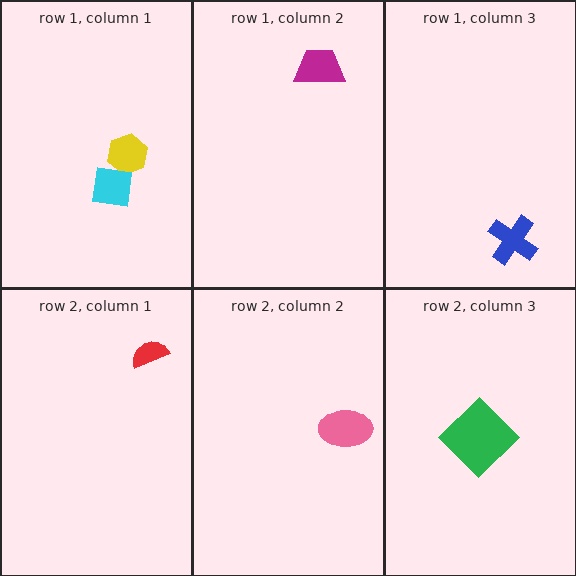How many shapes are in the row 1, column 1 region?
2.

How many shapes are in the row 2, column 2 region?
1.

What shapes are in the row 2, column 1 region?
The red semicircle.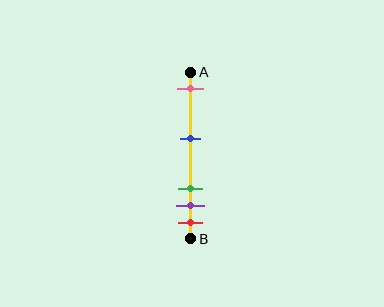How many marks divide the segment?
There are 5 marks dividing the segment.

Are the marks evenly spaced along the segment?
No, the marks are not evenly spaced.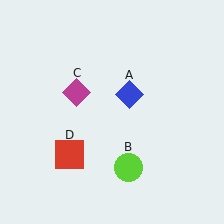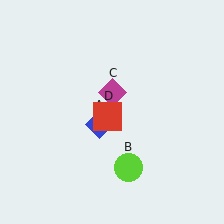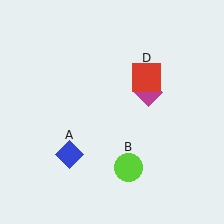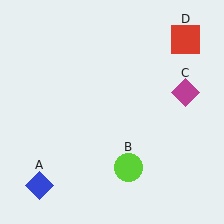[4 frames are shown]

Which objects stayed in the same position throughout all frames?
Lime circle (object B) remained stationary.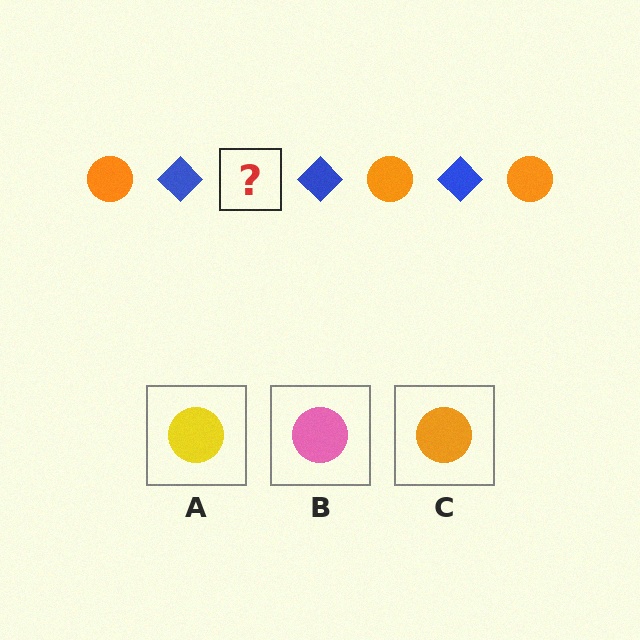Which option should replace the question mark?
Option C.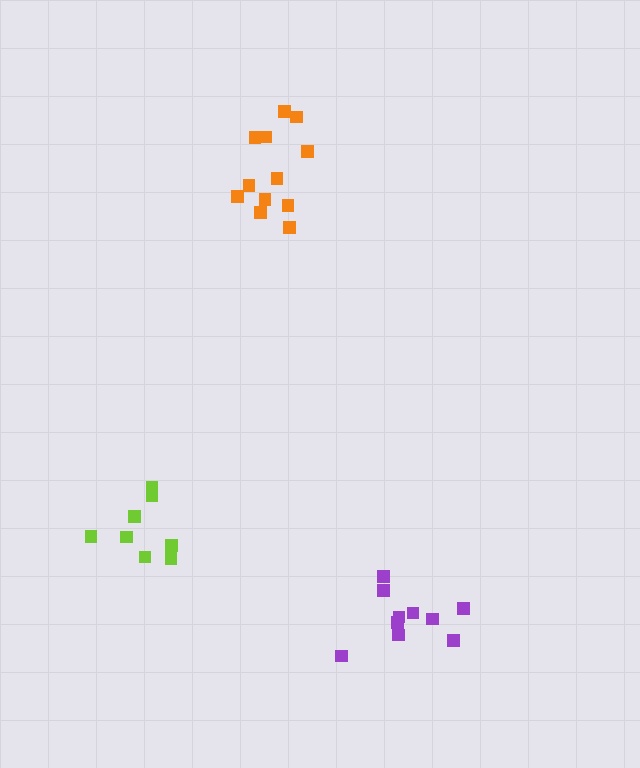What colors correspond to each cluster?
The clusters are colored: lime, orange, purple.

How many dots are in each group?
Group 1: 8 dots, Group 2: 12 dots, Group 3: 10 dots (30 total).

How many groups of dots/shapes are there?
There are 3 groups.